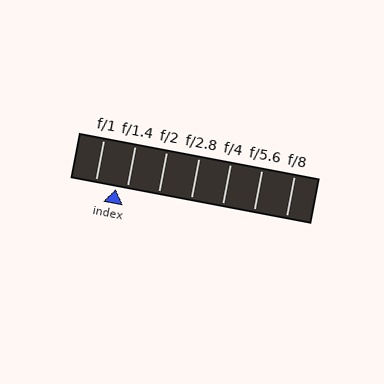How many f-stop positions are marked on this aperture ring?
There are 7 f-stop positions marked.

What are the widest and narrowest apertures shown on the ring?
The widest aperture shown is f/1 and the narrowest is f/8.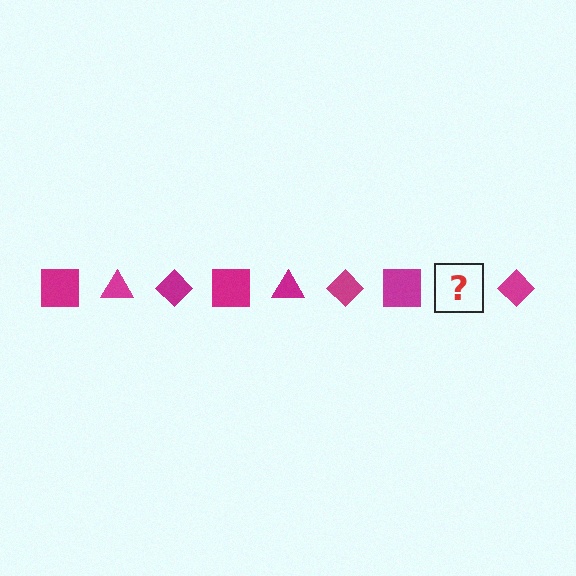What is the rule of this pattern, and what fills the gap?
The rule is that the pattern cycles through square, triangle, diamond shapes in magenta. The gap should be filled with a magenta triangle.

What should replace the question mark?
The question mark should be replaced with a magenta triangle.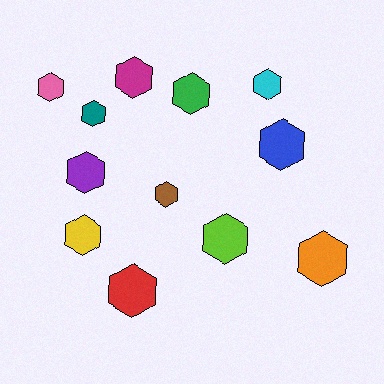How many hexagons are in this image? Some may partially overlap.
There are 12 hexagons.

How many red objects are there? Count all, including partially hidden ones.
There is 1 red object.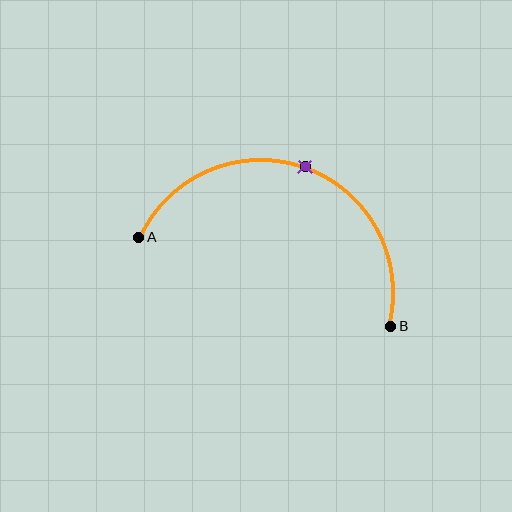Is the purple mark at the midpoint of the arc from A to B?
Yes. The purple mark lies on the arc at equal arc-length from both A and B — it is the arc midpoint.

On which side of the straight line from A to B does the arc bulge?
The arc bulges above the straight line connecting A and B.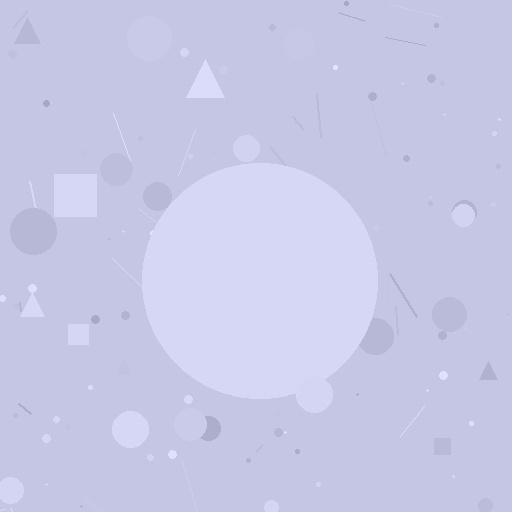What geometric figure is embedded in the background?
A circle is embedded in the background.